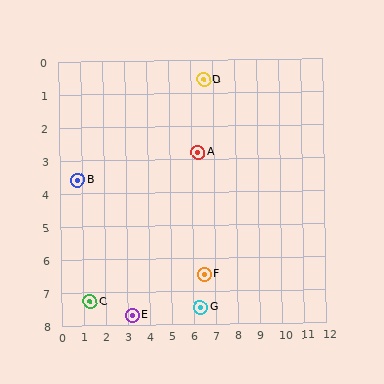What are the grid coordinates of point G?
Point G is at approximately (6.3, 7.5).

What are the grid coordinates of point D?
Point D is at approximately (6.6, 0.6).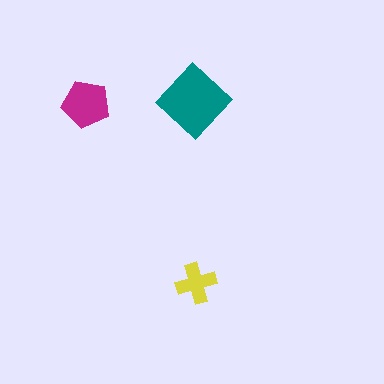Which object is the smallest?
The yellow cross.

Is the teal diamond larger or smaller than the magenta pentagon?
Larger.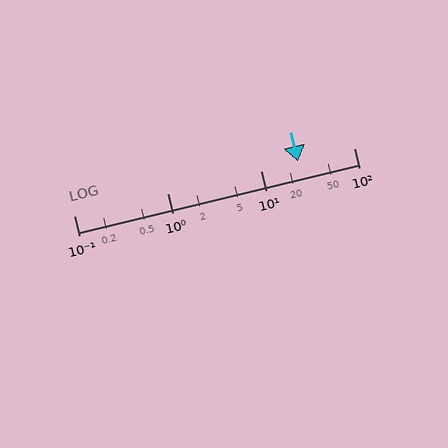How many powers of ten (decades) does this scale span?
The scale spans 3 decades, from 0.1 to 100.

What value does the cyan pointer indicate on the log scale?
The pointer indicates approximately 25.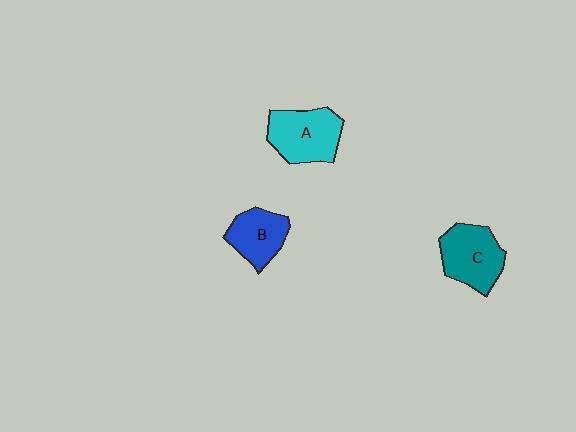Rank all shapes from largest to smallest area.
From largest to smallest: A (cyan), C (teal), B (blue).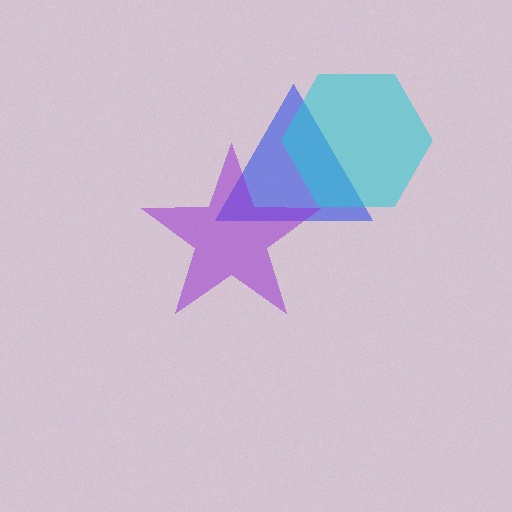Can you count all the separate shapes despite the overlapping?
Yes, there are 3 separate shapes.